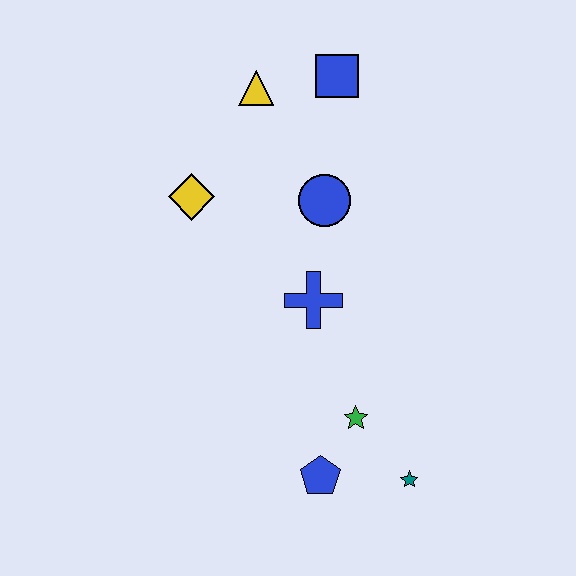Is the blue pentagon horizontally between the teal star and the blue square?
No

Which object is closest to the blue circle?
The blue cross is closest to the blue circle.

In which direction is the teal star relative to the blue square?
The teal star is below the blue square.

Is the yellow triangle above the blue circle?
Yes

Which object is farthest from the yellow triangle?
The teal star is farthest from the yellow triangle.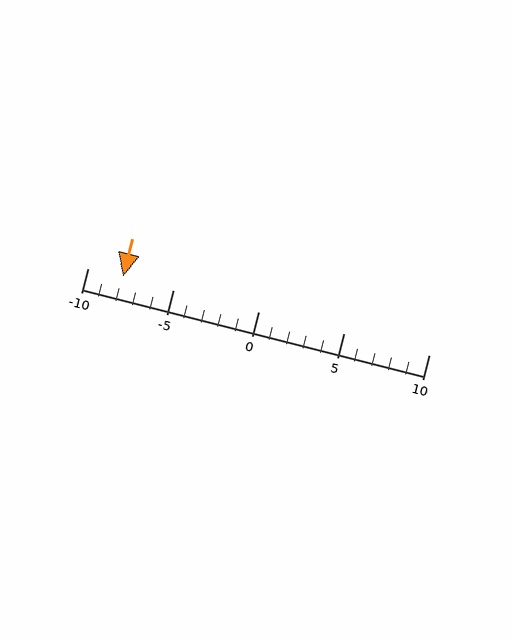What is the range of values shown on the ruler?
The ruler shows values from -10 to 10.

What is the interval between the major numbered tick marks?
The major tick marks are spaced 5 units apart.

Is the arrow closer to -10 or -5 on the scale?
The arrow is closer to -10.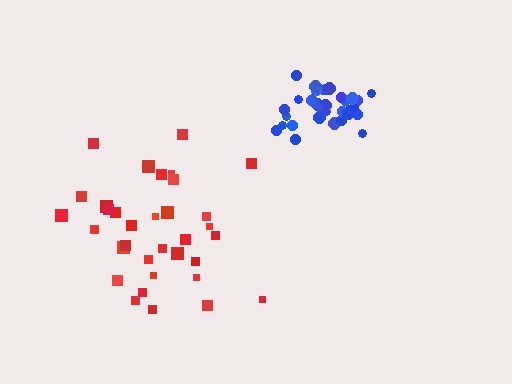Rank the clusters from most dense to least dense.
blue, red.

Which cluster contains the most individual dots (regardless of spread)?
Blue (34).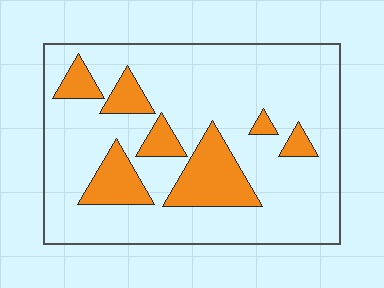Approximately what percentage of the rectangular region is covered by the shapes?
Approximately 20%.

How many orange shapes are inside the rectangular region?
7.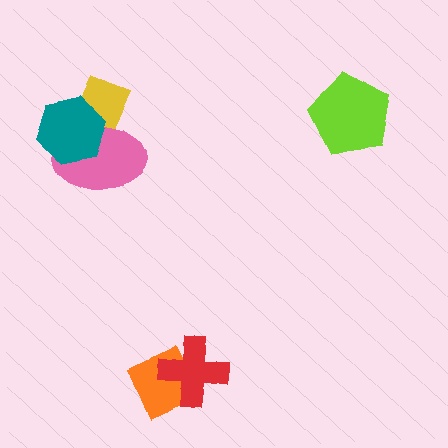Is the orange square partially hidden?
Yes, it is partially covered by another shape.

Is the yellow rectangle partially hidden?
Yes, it is partially covered by another shape.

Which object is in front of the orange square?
The red cross is in front of the orange square.